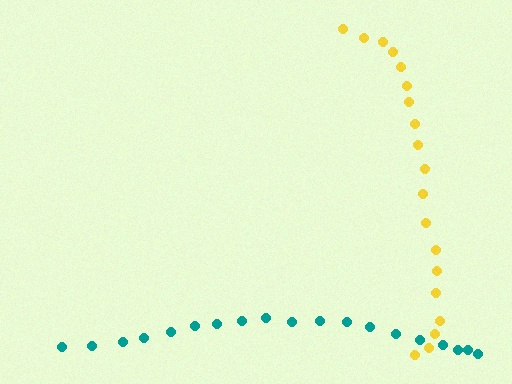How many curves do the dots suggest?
There are 2 distinct paths.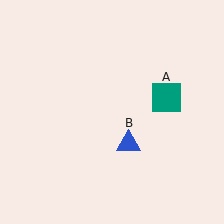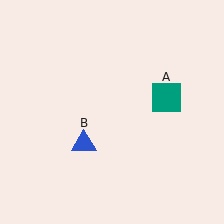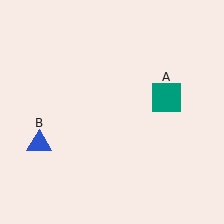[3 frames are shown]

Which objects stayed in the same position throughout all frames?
Teal square (object A) remained stationary.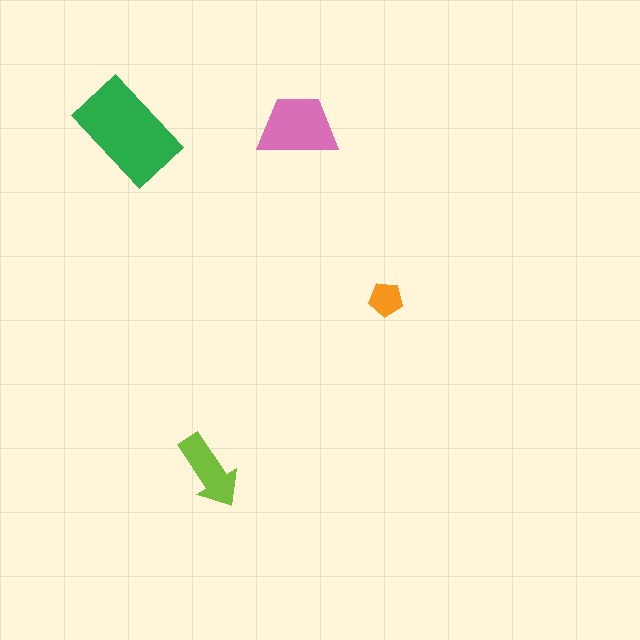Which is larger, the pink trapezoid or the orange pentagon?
The pink trapezoid.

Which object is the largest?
The green rectangle.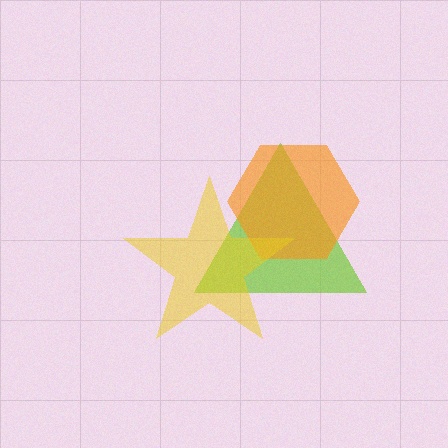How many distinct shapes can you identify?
There are 3 distinct shapes: a lime triangle, an orange hexagon, a yellow star.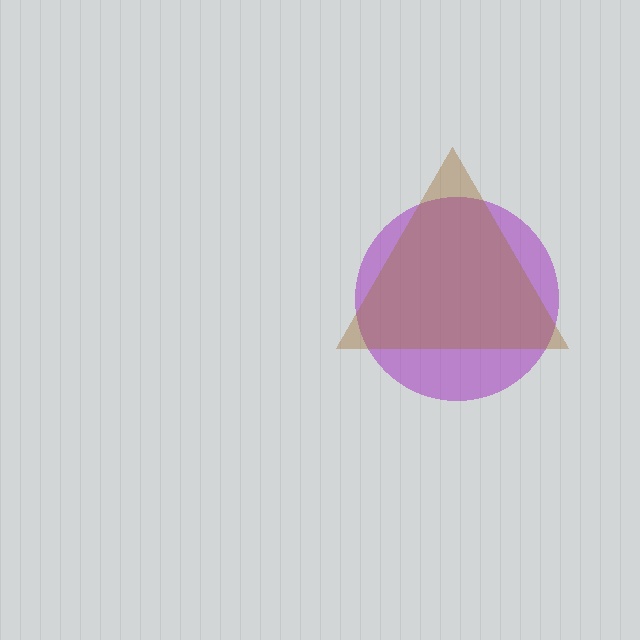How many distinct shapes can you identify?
There are 2 distinct shapes: a purple circle, a brown triangle.